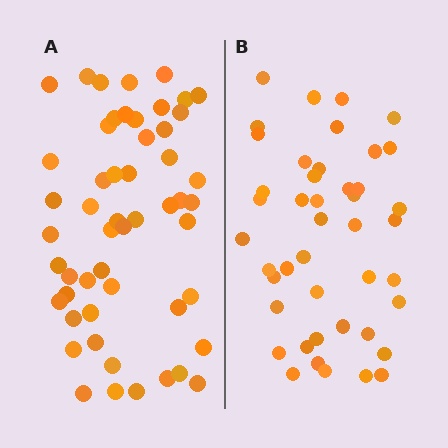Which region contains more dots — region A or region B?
Region A (the left region) has more dots.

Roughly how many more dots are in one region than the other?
Region A has roughly 8 or so more dots than region B.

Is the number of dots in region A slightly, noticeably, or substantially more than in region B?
Region A has only slightly more — the two regions are fairly close. The ratio is roughly 1.2 to 1.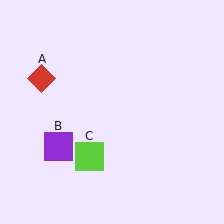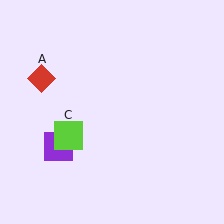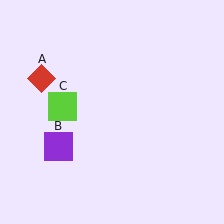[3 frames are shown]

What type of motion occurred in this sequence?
The lime square (object C) rotated clockwise around the center of the scene.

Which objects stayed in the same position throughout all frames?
Red diamond (object A) and purple square (object B) remained stationary.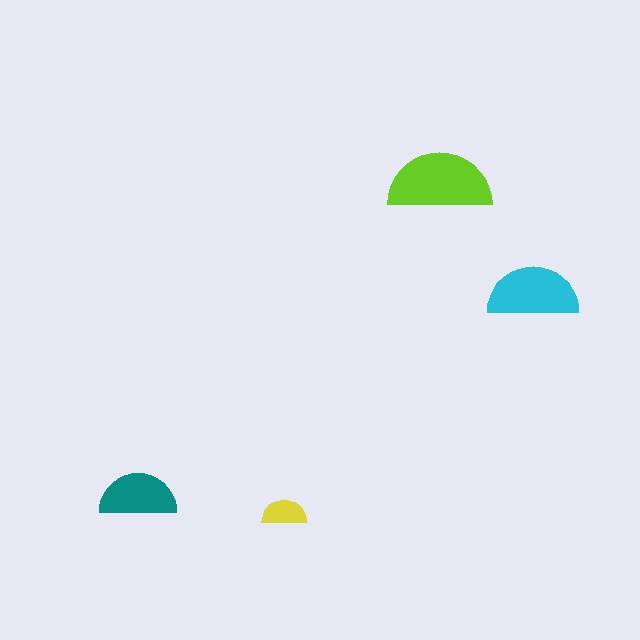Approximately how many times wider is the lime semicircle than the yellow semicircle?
About 2.5 times wider.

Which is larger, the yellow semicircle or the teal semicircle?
The teal one.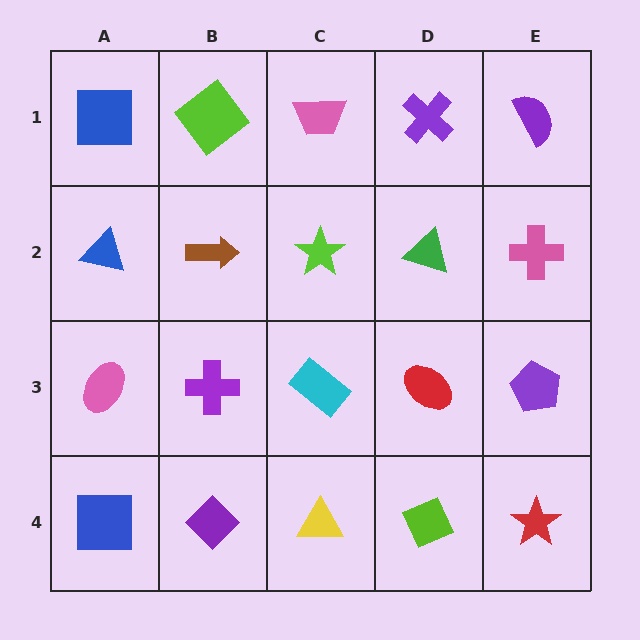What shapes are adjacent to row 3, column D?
A green triangle (row 2, column D), a lime diamond (row 4, column D), a cyan rectangle (row 3, column C), a purple pentagon (row 3, column E).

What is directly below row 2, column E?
A purple pentagon.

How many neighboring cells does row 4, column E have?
2.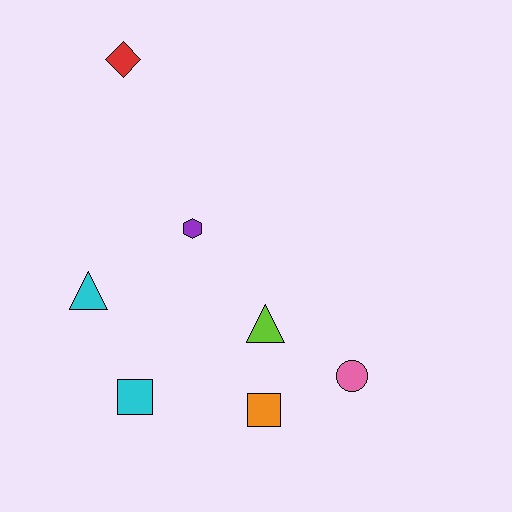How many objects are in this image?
There are 7 objects.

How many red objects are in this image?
There is 1 red object.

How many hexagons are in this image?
There is 1 hexagon.